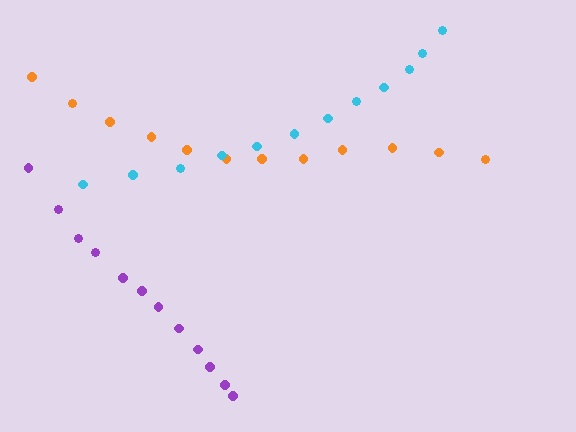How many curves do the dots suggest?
There are 3 distinct paths.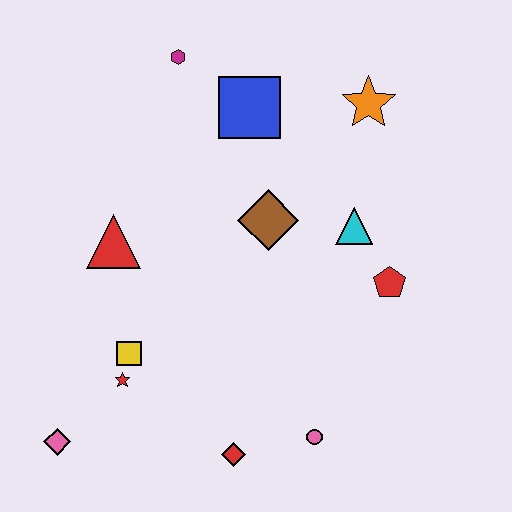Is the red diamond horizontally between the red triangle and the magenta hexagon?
No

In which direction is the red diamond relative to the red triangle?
The red diamond is below the red triangle.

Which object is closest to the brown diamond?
The cyan triangle is closest to the brown diamond.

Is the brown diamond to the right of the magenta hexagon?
Yes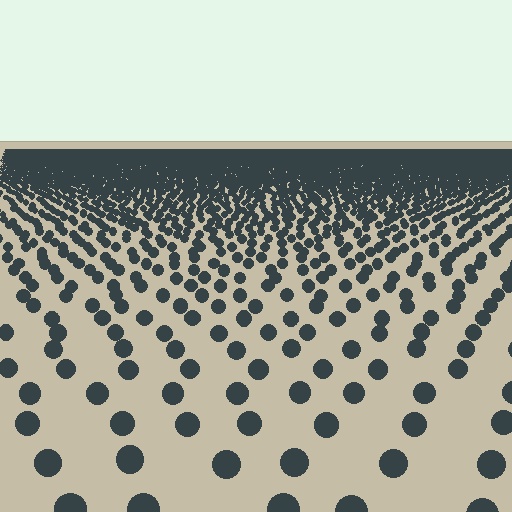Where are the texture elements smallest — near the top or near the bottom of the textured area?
Near the top.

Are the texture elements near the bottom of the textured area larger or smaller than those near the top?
Larger. Near the bottom, elements are closer to the viewer and appear at a bigger on-screen size.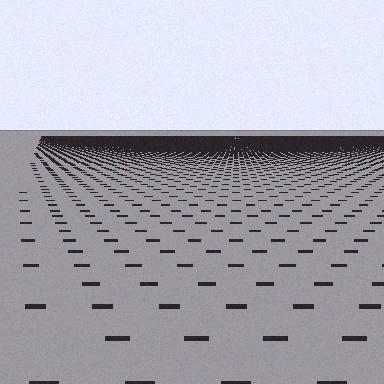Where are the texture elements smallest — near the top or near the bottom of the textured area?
Near the top.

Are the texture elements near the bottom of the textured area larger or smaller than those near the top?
Larger. Near the bottom, elements are closer to the viewer and appear at a bigger on-screen size.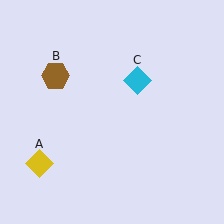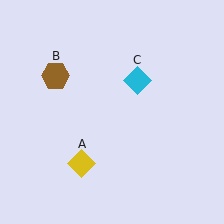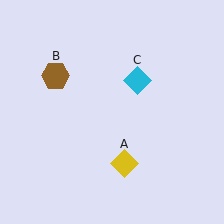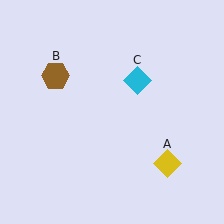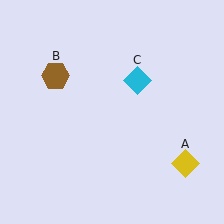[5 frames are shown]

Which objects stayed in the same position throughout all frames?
Brown hexagon (object B) and cyan diamond (object C) remained stationary.